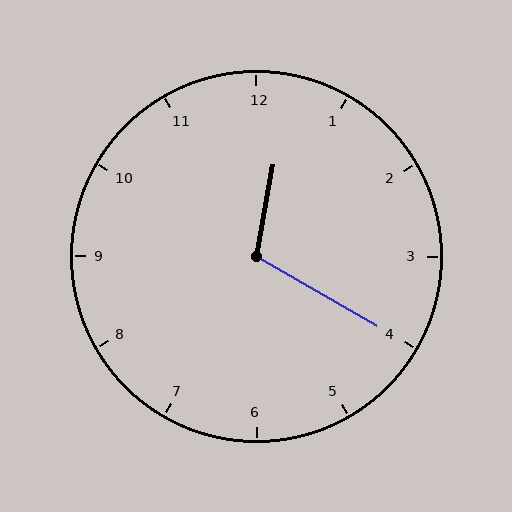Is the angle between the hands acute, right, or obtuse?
It is obtuse.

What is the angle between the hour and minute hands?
Approximately 110 degrees.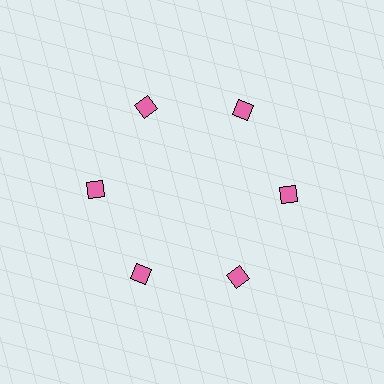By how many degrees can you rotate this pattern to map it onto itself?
The pattern maps onto itself every 60 degrees of rotation.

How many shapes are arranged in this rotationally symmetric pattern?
There are 6 shapes, arranged in 6 groups of 1.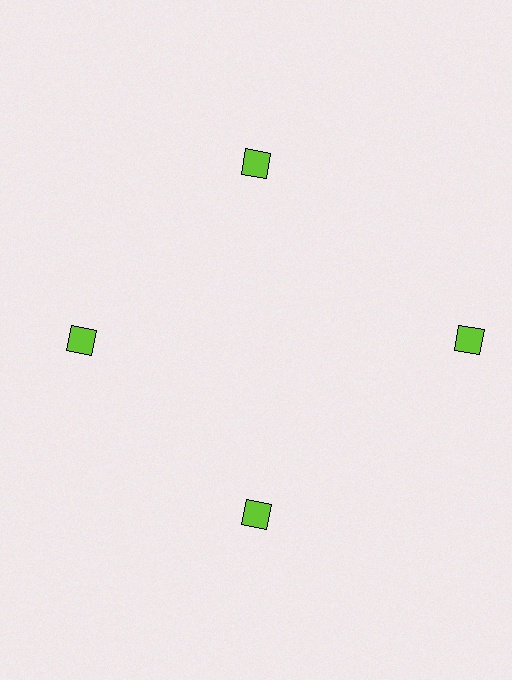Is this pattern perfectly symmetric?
No. The 4 lime squares are arranged in a ring, but one element near the 3 o'clock position is pushed outward from the center, breaking the 4-fold rotational symmetry.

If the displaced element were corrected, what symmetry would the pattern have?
It would have 4-fold rotational symmetry — the pattern would map onto itself every 90 degrees.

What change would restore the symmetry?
The symmetry would be restored by moving it inward, back onto the ring so that all 4 squares sit at equal angles and equal distance from the center.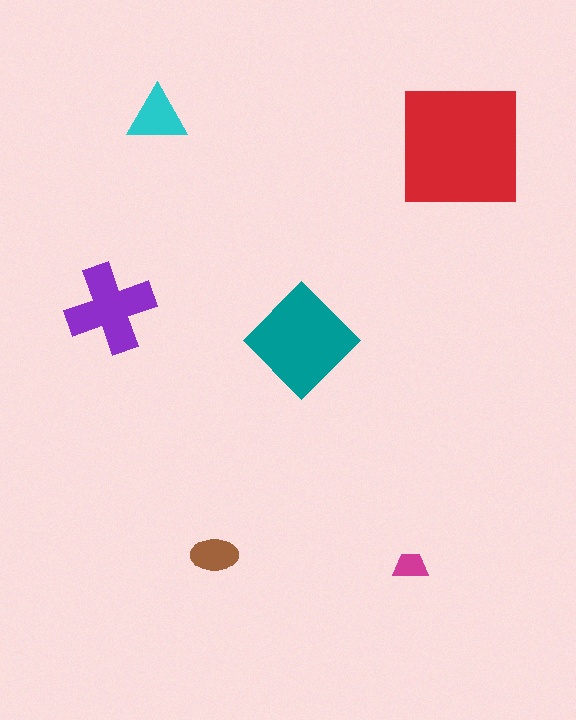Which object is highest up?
The cyan triangle is topmost.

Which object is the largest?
The red square.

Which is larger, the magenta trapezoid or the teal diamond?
The teal diamond.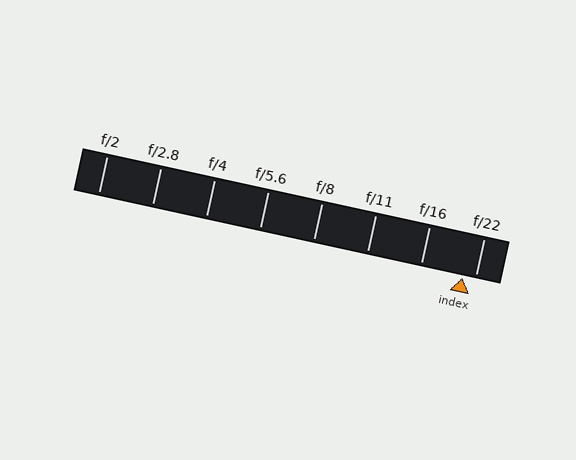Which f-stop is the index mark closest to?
The index mark is closest to f/22.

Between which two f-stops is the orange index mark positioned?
The index mark is between f/16 and f/22.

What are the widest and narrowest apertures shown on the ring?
The widest aperture shown is f/2 and the narrowest is f/22.